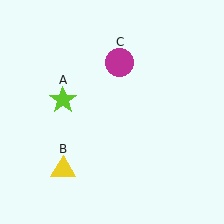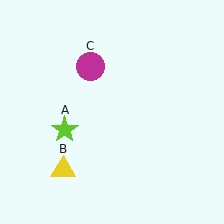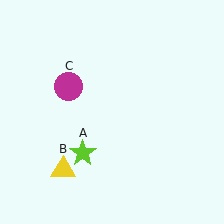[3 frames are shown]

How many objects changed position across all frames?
2 objects changed position: lime star (object A), magenta circle (object C).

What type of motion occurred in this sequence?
The lime star (object A), magenta circle (object C) rotated counterclockwise around the center of the scene.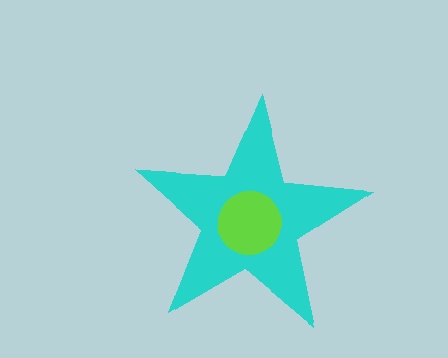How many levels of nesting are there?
2.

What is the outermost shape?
The cyan star.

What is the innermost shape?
The lime circle.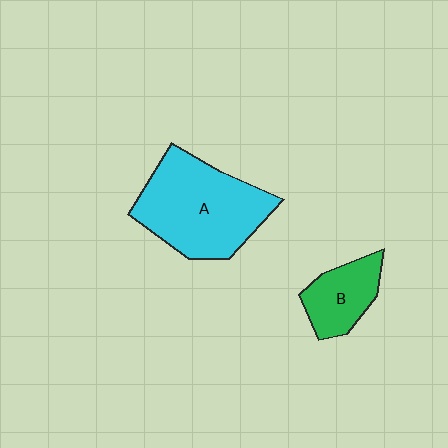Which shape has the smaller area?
Shape B (green).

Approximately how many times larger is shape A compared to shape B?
Approximately 2.3 times.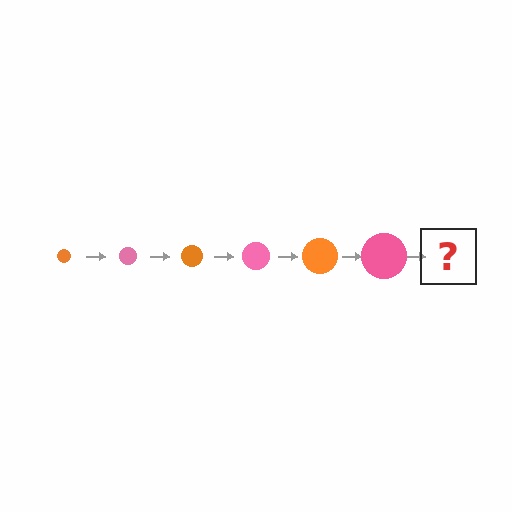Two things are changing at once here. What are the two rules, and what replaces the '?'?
The two rules are that the circle grows larger each step and the color cycles through orange and pink. The '?' should be an orange circle, larger than the previous one.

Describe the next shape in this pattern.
It should be an orange circle, larger than the previous one.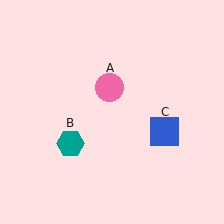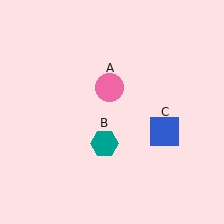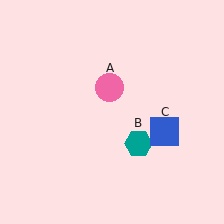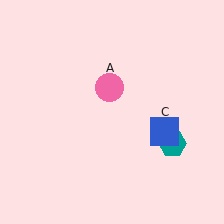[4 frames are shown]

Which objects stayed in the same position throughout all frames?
Pink circle (object A) and blue square (object C) remained stationary.